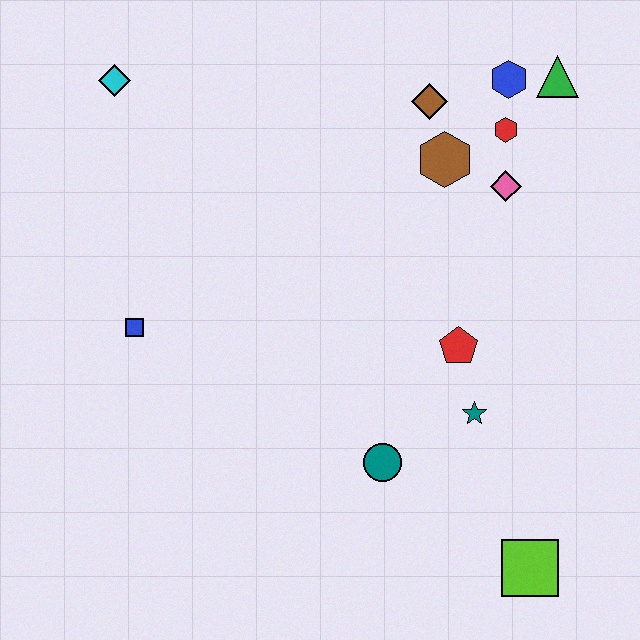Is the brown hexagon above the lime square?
Yes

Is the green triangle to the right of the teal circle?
Yes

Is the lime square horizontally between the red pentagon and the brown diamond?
No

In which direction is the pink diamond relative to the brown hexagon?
The pink diamond is to the right of the brown hexagon.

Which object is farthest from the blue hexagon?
The lime square is farthest from the blue hexagon.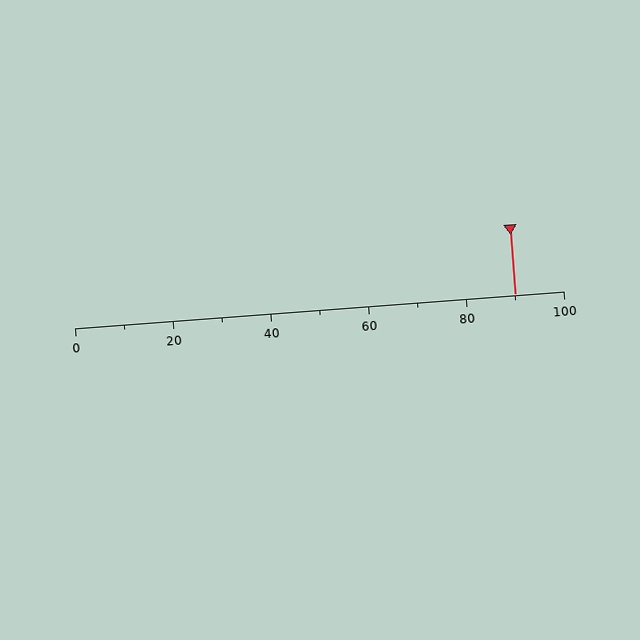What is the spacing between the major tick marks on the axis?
The major ticks are spaced 20 apart.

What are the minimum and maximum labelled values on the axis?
The axis runs from 0 to 100.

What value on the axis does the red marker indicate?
The marker indicates approximately 90.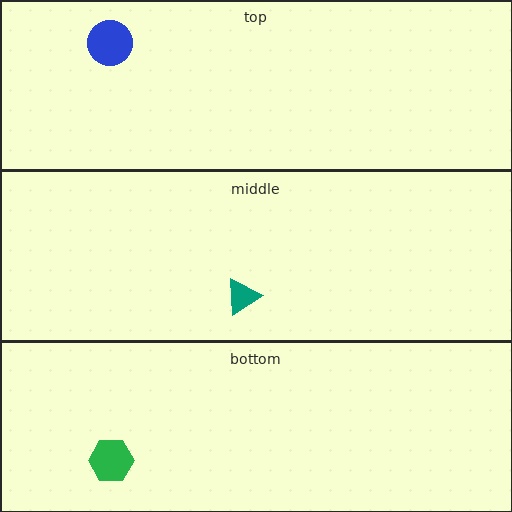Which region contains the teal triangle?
The middle region.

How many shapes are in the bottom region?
1.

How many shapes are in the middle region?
1.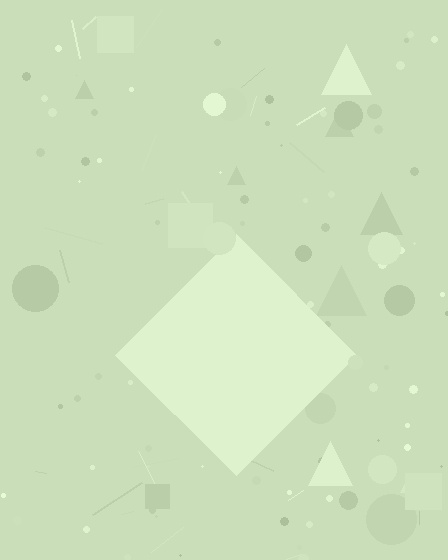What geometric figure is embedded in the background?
A diamond is embedded in the background.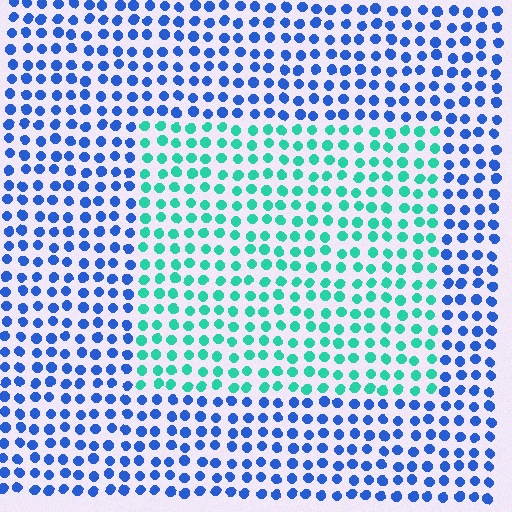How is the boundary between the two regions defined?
The boundary is defined purely by a slight shift in hue (about 58 degrees). Spacing, size, and orientation are identical on both sides.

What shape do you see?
I see a rectangle.